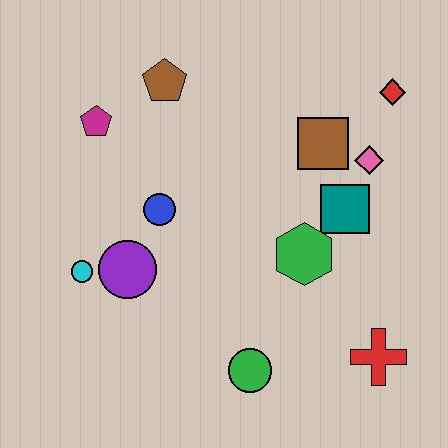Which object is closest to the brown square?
The pink diamond is closest to the brown square.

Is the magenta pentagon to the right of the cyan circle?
Yes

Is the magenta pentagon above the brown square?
Yes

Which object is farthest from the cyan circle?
The red diamond is farthest from the cyan circle.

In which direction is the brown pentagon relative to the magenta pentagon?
The brown pentagon is to the right of the magenta pentagon.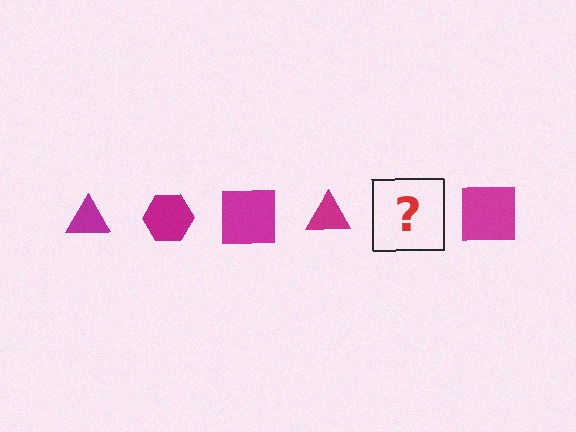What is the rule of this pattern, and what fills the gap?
The rule is that the pattern cycles through triangle, hexagon, square shapes in magenta. The gap should be filled with a magenta hexagon.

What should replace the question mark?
The question mark should be replaced with a magenta hexagon.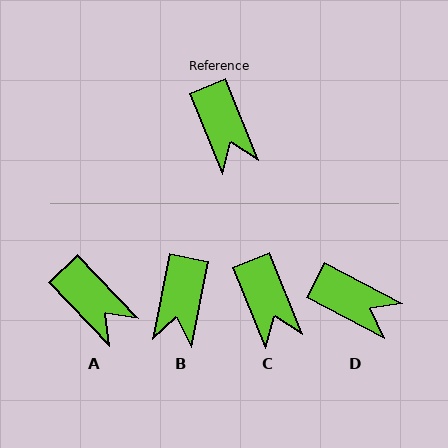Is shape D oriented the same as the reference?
No, it is off by about 40 degrees.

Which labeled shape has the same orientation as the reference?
C.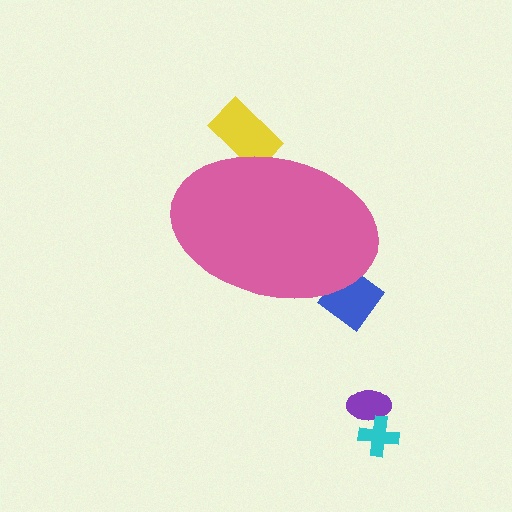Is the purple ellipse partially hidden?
No, the purple ellipse is fully visible.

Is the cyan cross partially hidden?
No, the cyan cross is fully visible.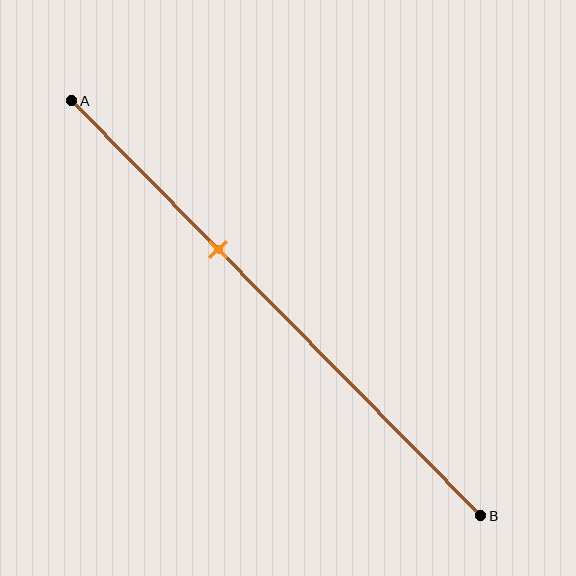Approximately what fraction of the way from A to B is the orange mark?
The orange mark is approximately 35% of the way from A to B.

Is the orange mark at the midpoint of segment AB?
No, the mark is at about 35% from A, not at the 50% midpoint.